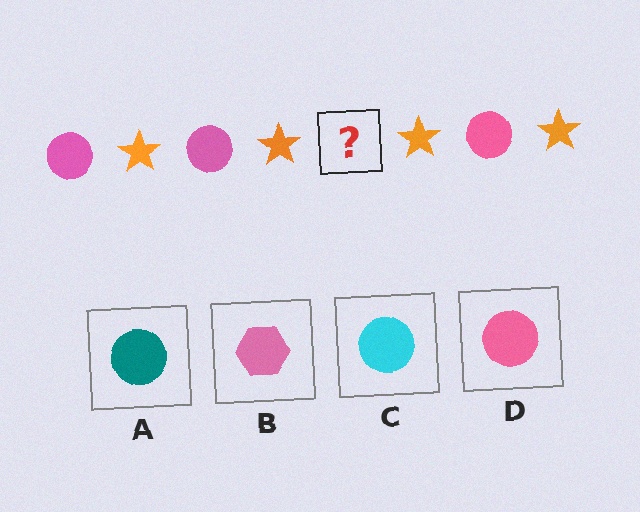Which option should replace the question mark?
Option D.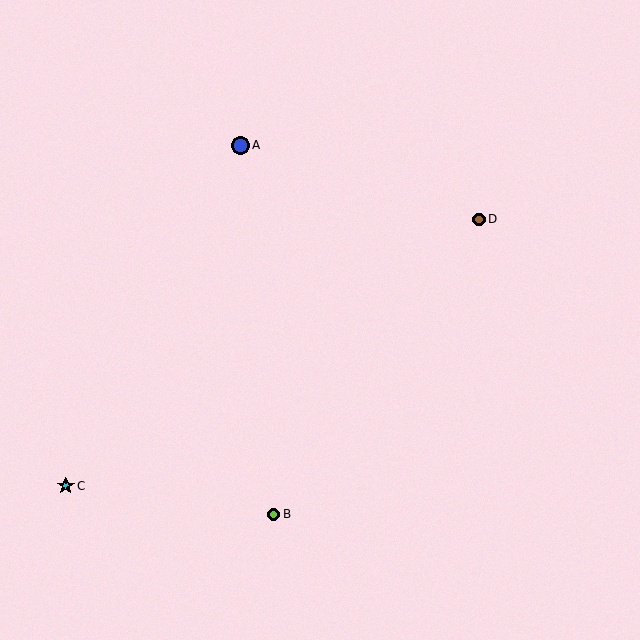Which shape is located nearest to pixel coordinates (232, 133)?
The blue circle (labeled A) at (240, 145) is nearest to that location.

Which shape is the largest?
The blue circle (labeled A) is the largest.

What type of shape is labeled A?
Shape A is a blue circle.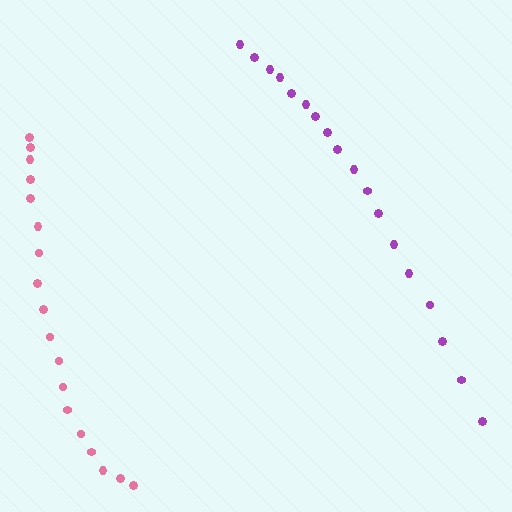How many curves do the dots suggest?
There are 2 distinct paths.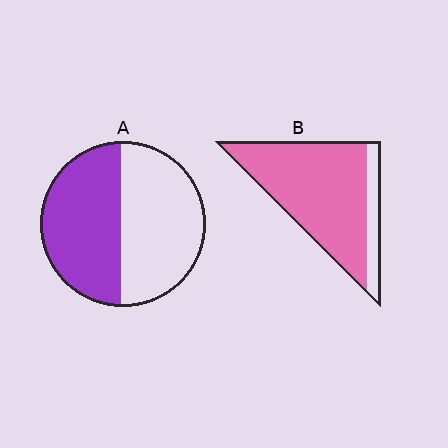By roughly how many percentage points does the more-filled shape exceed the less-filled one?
By roughly 35 percentage points (B over A).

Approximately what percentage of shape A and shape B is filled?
A is approximately 50% and B is approximately 85%.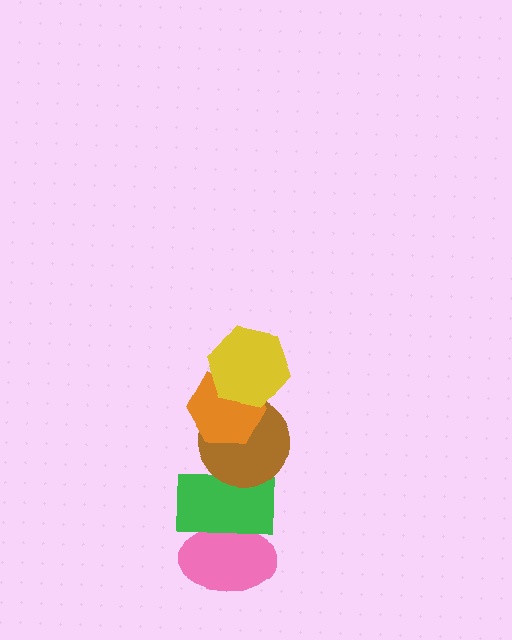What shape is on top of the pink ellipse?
The green rectangle is on top of the pink ellipse.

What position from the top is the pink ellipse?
The pink ellipse is 5th from the top.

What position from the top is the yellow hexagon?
The yellow hexagon is 1st from the top.